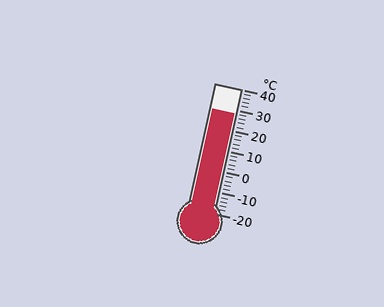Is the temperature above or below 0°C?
The temperature is above 0°C.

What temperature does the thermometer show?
The thermometer shows approximately 28°C.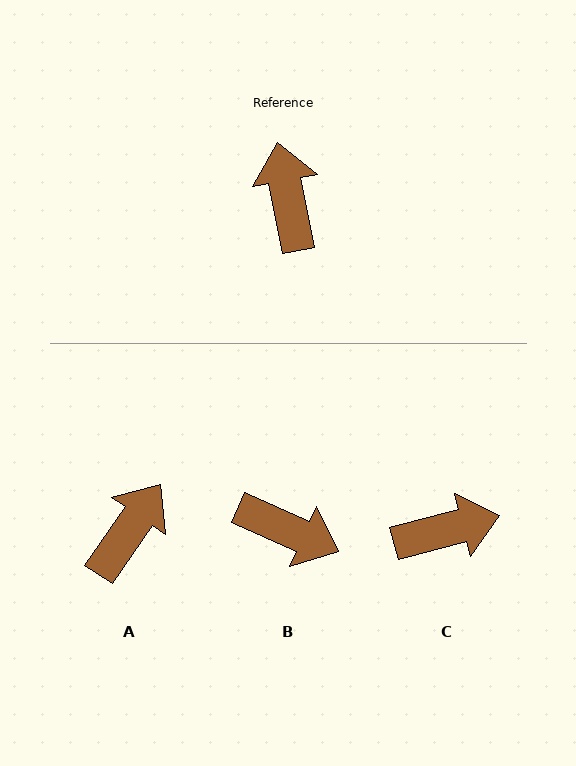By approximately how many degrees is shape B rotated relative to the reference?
Approximately 125 degrees clockwise.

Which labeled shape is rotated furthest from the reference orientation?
B, about 125 degrees away.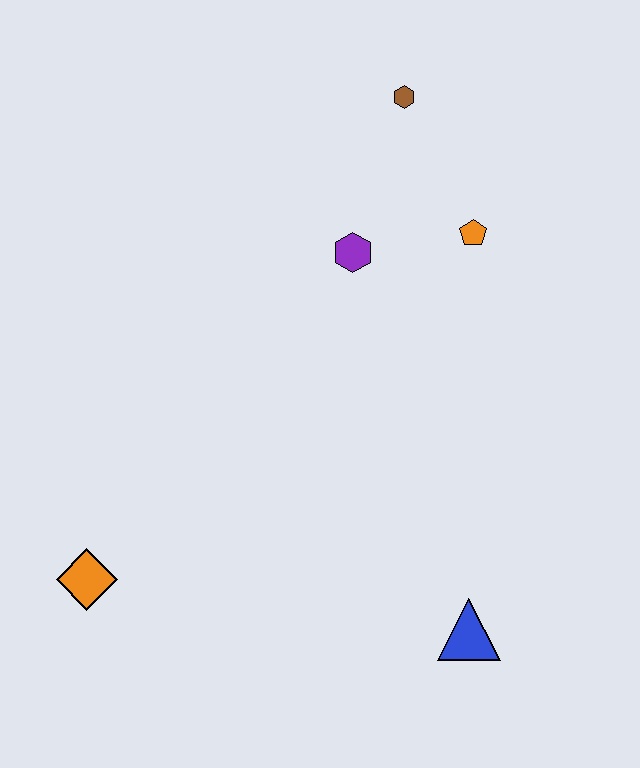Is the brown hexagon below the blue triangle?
No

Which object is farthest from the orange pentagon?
The orange diamond is farthest from the orange pentagon.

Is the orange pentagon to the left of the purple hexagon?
No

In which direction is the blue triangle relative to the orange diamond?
The blue triangle is to the right of the orange diamond.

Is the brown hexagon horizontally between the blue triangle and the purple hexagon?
Yes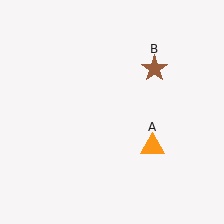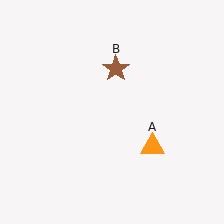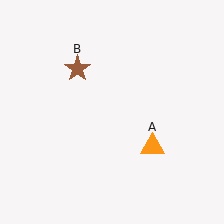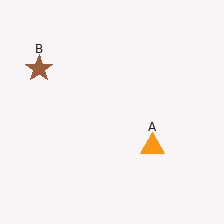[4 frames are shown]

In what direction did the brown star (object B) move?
The brown star (object B) moved left.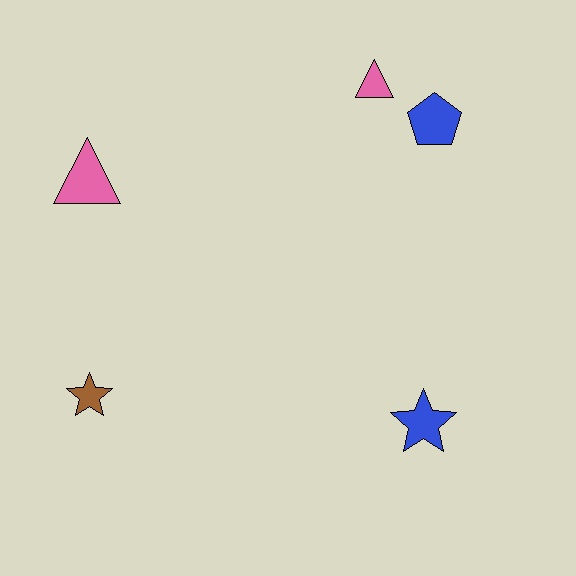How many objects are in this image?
There are 5 objects.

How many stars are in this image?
There are 2 stars.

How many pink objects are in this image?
There are 2 pink objects.